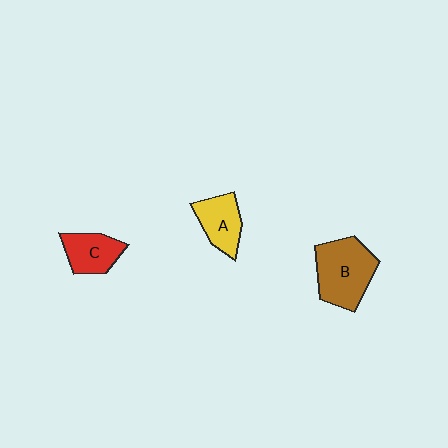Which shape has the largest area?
Shape B (brown).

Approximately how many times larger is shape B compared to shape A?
Approximately 1.6 times.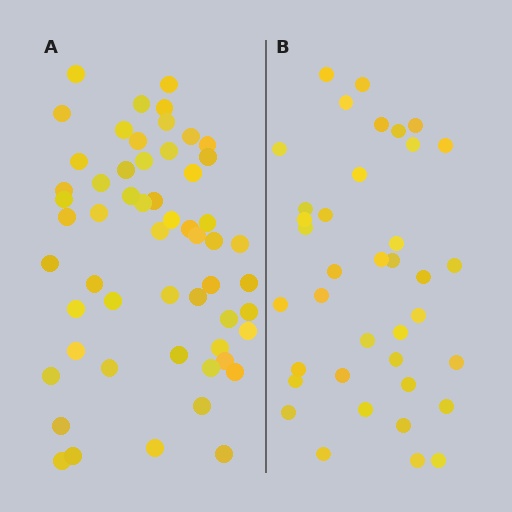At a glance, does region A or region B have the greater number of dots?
Region A (the left region) has more dots.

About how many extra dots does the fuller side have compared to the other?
Region A has approximately 20 more dots than region B.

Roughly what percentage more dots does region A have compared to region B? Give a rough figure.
About 45% more.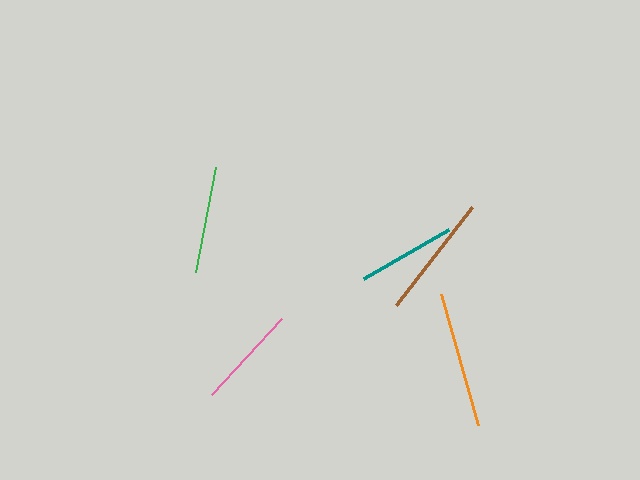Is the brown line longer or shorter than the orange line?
The orange line is longer than the brown line.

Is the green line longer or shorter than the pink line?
The green line is longer than the pink line.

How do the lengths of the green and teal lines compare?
The green and teal lines are approximately the same length.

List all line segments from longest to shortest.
From longest to shortest: orange, brown, green, pink, teal.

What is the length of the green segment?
The green segment is approximately 107 pixels long.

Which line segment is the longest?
The orange line is the longest at approximately 137 pixels.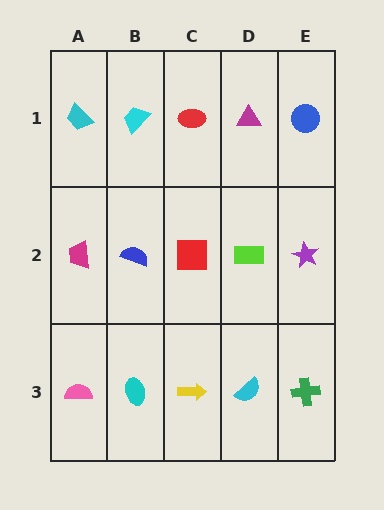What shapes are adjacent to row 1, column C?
A red square (row 2, column C), a cyan trapezoid (row 1, column B), a magenta triangle (row 1, column D).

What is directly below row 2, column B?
A cyan ellipse.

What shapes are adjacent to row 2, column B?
A cyan trapezoid (row 1, column B), a cyan ellipse (row 3, column B), a magenta trapezoid (row 2, column A), a red square (row 2, column C).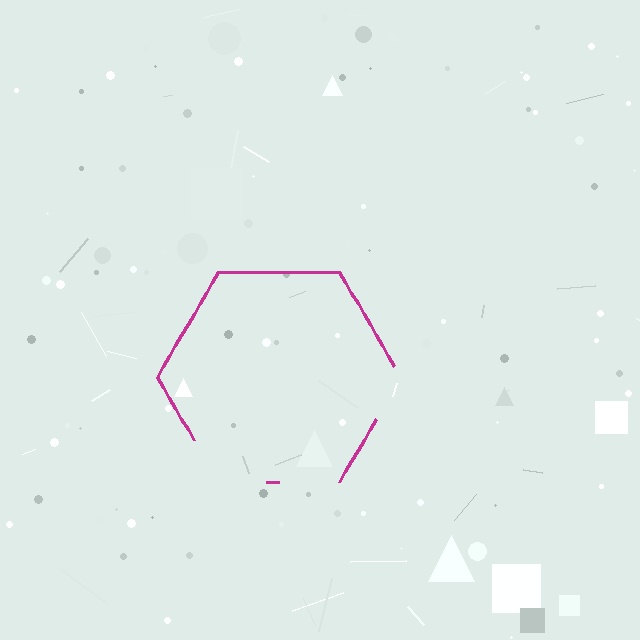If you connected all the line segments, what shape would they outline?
They would outline a hexagon.